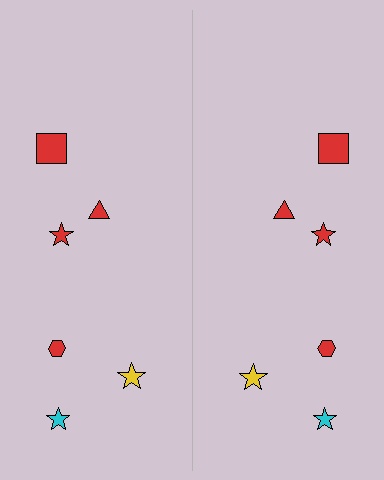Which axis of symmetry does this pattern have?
The pattern has a vertical axis of symmetry running through the center of the image.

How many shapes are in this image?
There are 12 shapes in this image.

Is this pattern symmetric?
Yes, this pattern has bilateral (reflection) symmetry.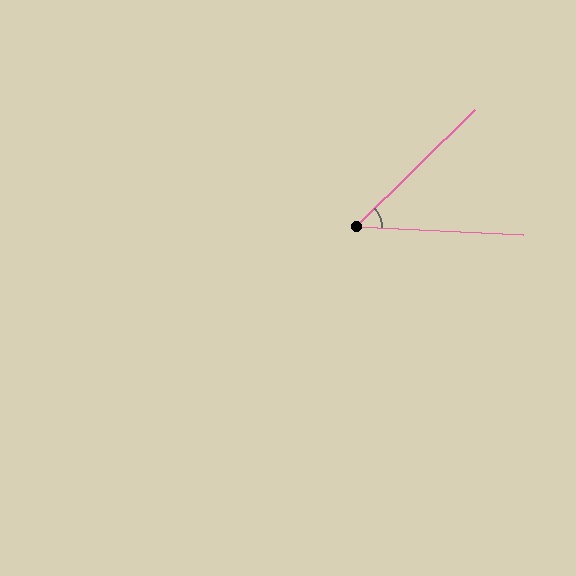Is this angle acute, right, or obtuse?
It is acute.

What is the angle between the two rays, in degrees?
Approximately 47 degrees.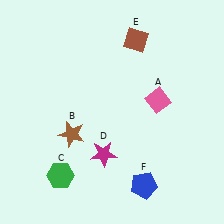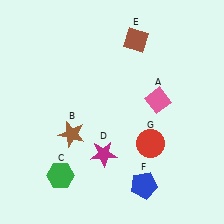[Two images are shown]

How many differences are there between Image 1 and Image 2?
There is 1 difference between the two images.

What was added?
A red circle (G) was added in Image 2.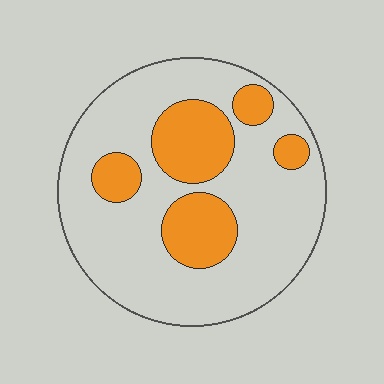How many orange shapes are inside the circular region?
5.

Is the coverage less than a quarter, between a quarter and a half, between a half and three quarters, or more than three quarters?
Between a quarter and a half.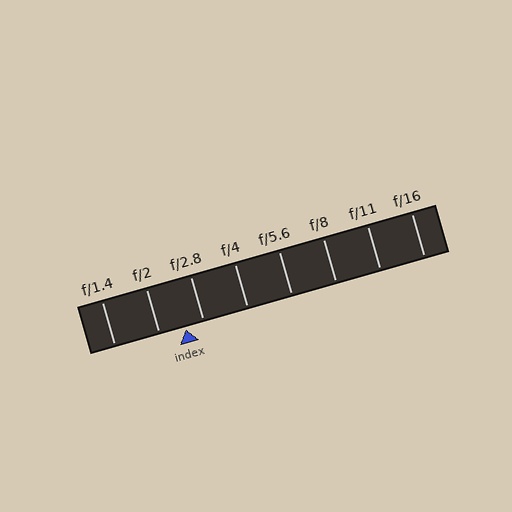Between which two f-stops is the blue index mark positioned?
The index mark is between f/2 and f/2.8.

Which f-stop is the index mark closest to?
The index mark is closest to f/2.8.